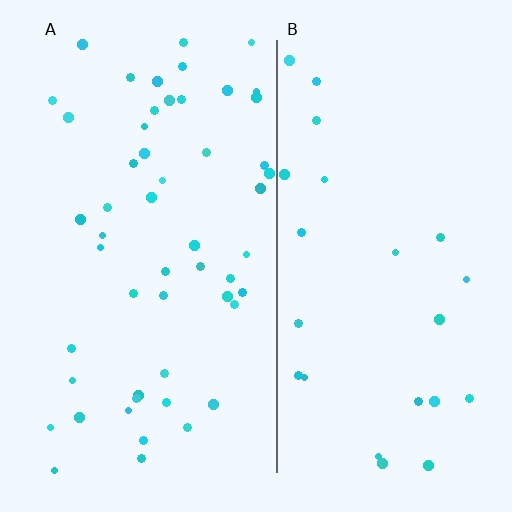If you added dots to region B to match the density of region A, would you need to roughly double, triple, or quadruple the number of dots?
Approximately double.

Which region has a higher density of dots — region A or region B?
A (the left).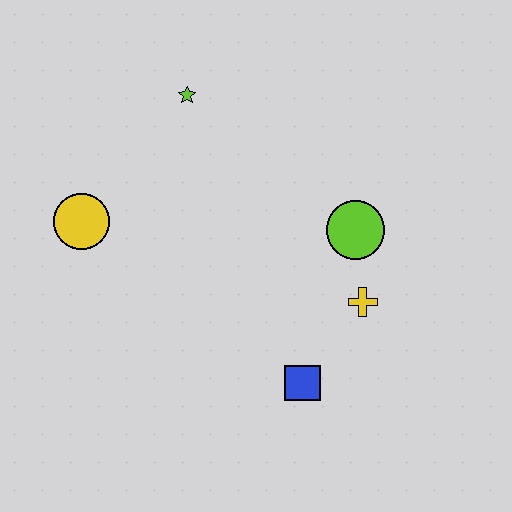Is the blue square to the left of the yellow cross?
Yes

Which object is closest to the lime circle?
The yellow cross is closest to the lime circle.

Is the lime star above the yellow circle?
Yes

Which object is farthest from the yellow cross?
The yellow circle is farthest from the yellow cross.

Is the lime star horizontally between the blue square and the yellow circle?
Yes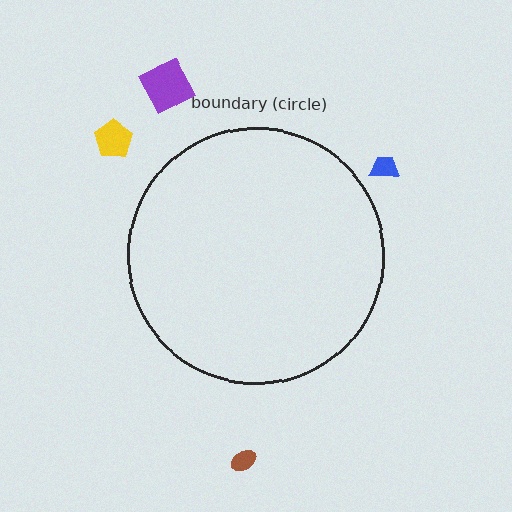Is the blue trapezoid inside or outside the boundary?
Outside.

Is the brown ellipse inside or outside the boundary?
Outside.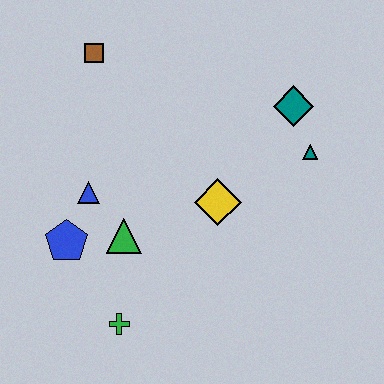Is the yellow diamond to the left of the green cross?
No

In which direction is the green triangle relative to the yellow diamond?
The green triangle is to the left of the yellow diamond.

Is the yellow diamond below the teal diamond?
Yes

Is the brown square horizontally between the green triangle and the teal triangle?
No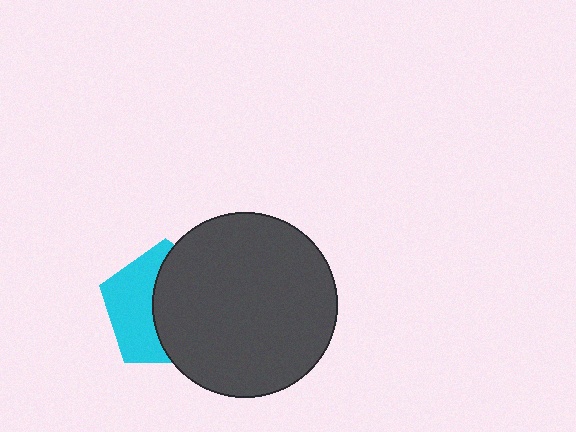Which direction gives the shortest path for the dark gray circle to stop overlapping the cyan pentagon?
Moving right gives the shortest separation.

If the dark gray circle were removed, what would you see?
You would see the complete cyan pentagon.